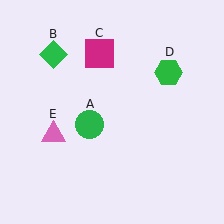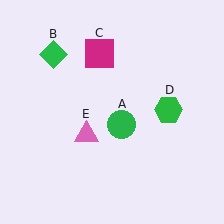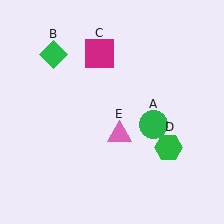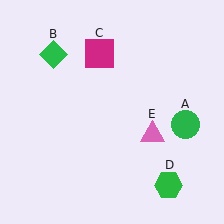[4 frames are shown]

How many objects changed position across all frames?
3 objects changed position: green circle (object A), green hexagon (object D), pink triangle (object E).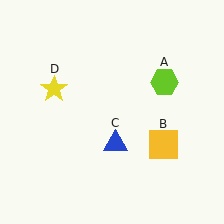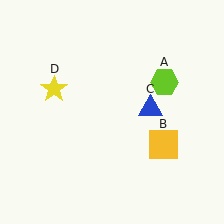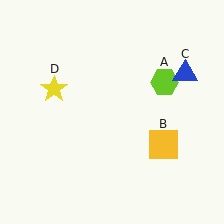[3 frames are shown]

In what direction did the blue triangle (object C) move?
The blue triangle (object C) moved up and to the right.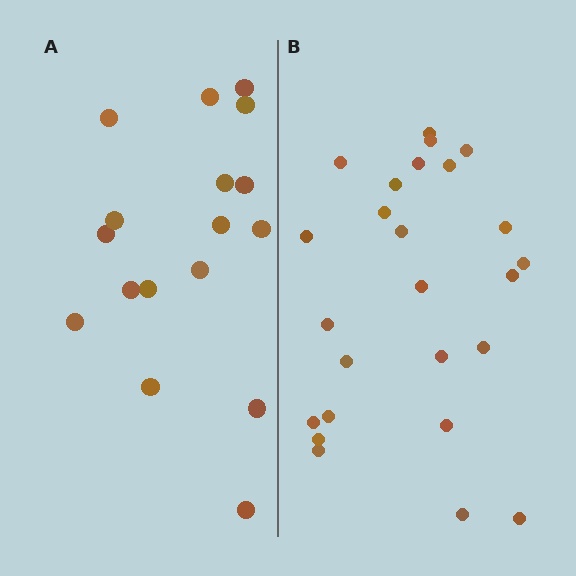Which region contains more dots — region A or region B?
Region B (the right region) has more dots.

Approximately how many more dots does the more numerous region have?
Region B has roughly 8 or so more dots than region A.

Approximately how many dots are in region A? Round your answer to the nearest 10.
About 20 dots. (The exact count is 17, which rounds to 20.)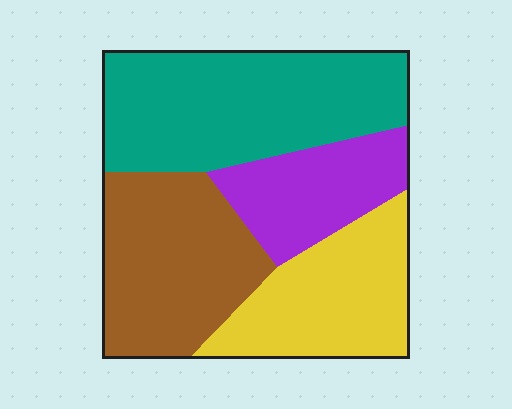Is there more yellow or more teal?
Teal.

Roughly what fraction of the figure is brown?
Brown covers 27% of the figure.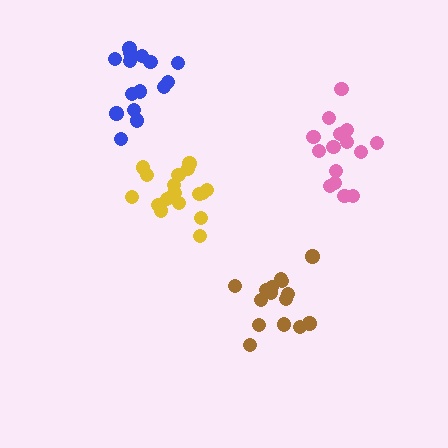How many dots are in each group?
Group 1: 15 dots, Group 2: 15 dots, Group 3: 15 dots, Group 4: 17 dots (62 total).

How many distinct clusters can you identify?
There are 4 distinct clusters.